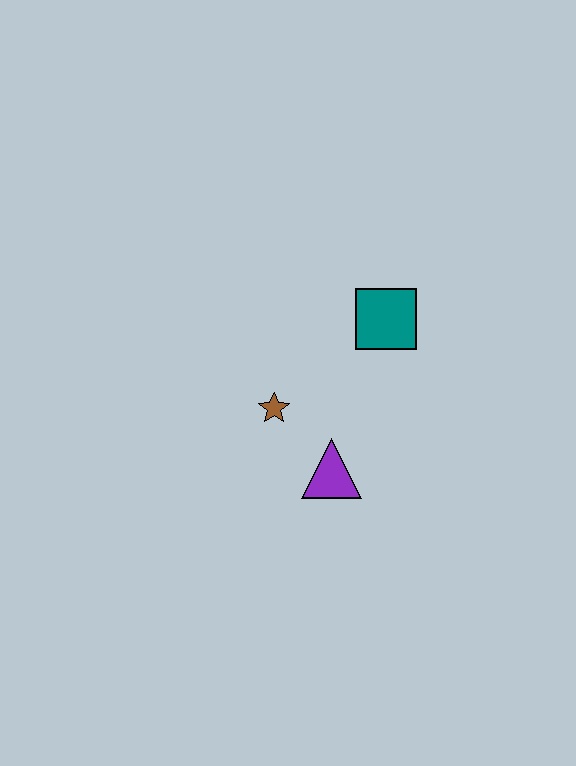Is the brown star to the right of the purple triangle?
No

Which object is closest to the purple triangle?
The brown star is closest to the purple triangle.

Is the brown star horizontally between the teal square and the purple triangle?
No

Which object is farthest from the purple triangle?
The teal square is farthest from the purple triangle.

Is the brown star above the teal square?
No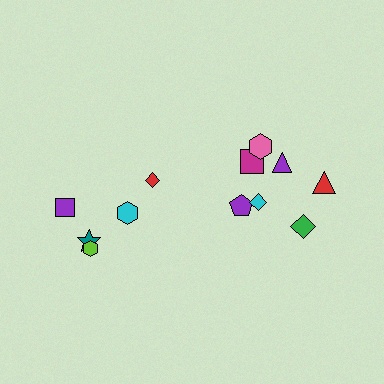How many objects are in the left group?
There are 5 objects.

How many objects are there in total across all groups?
There are 12 objects.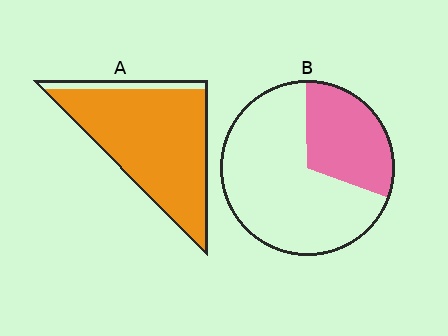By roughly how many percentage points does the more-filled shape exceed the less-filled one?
By roughly 60 percentage points (A over B).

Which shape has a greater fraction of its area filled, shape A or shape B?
Shape A.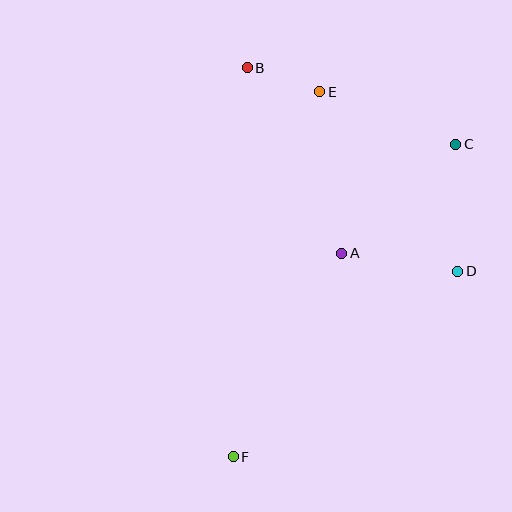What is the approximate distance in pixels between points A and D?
The distance between A and D is approximately 118 pixels.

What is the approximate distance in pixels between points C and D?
The distance between C and D is approximately 127 pixels.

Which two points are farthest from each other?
Points B and F are farthest from each other.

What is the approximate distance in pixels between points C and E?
The distance between C and E is approximately 146 pixels.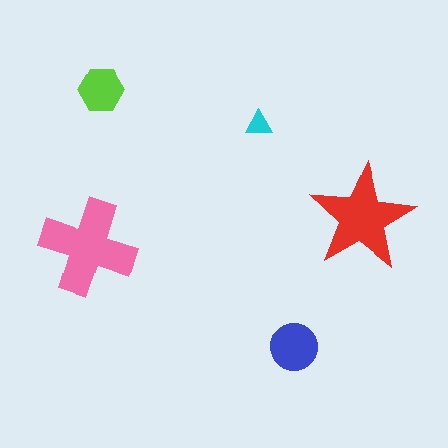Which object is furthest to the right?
The red star is rightmost.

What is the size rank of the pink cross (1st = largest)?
1st.